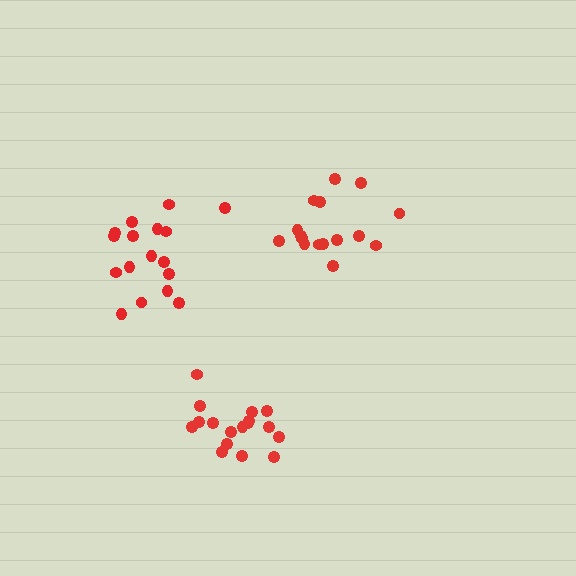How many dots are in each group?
Group 1: 17 dots, Group 2: 16 dots, Group 3: 17 dots (50 total).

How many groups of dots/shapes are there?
There are 3 groups.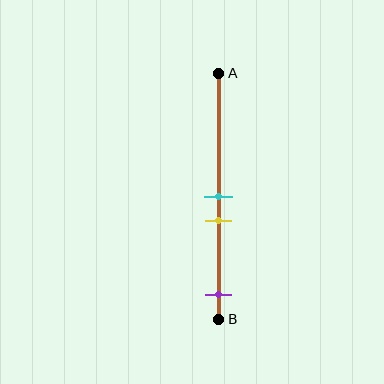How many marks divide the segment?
There are 3 marks dividing the segment.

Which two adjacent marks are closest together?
The cyan and yellow marks are the closest adjacent pair.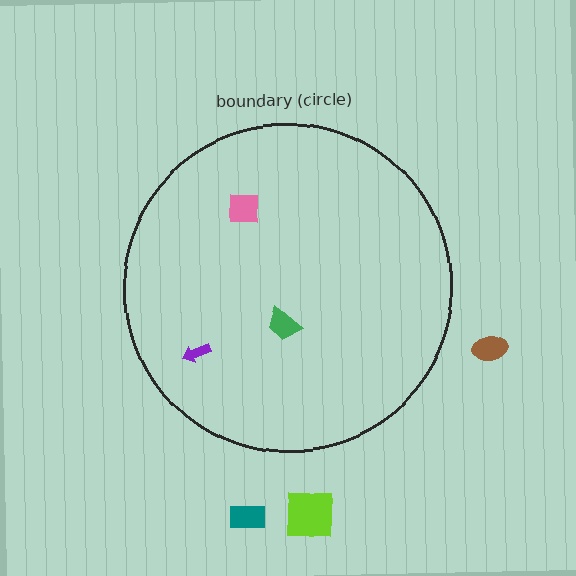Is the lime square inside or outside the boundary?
Outside.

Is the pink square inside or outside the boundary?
Inside.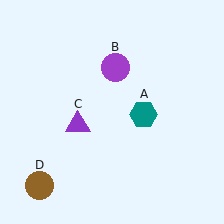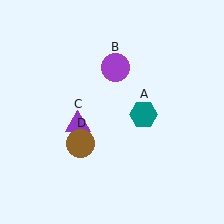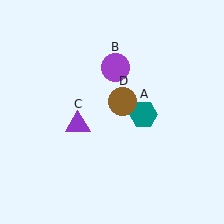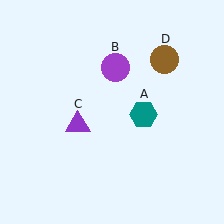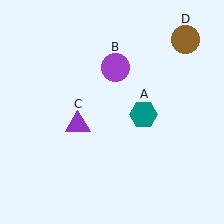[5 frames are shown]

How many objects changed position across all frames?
1 object changed position: brown circle (object D).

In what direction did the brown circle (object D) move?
The brown circle (object D) moved up and to the right.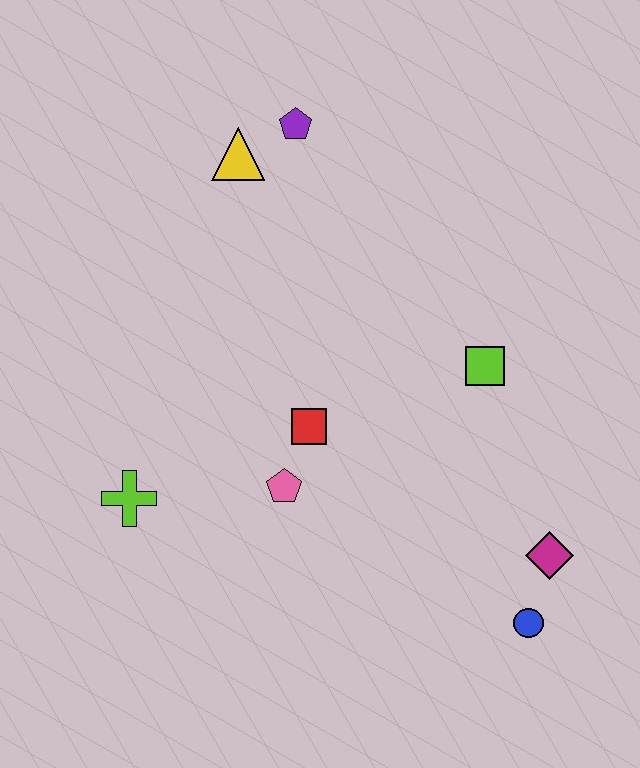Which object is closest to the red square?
The pink pentagon is closest to the red square.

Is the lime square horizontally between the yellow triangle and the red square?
No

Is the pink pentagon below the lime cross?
No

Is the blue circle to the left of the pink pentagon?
No